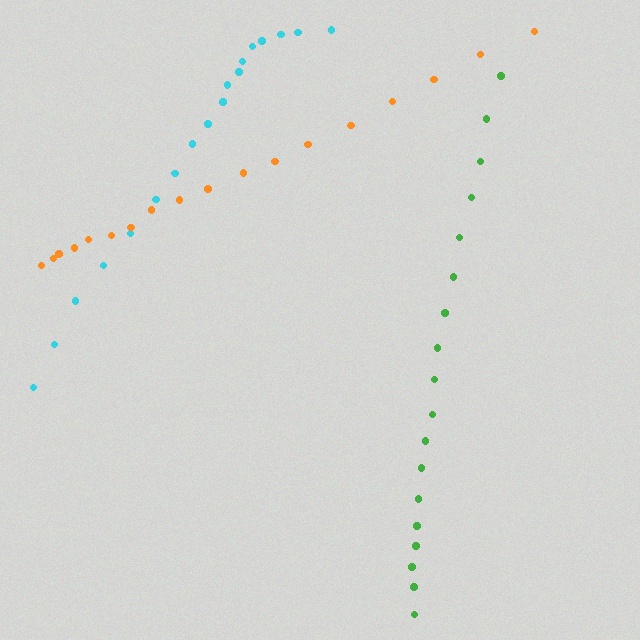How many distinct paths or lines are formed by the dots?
There are 3 distinct paths.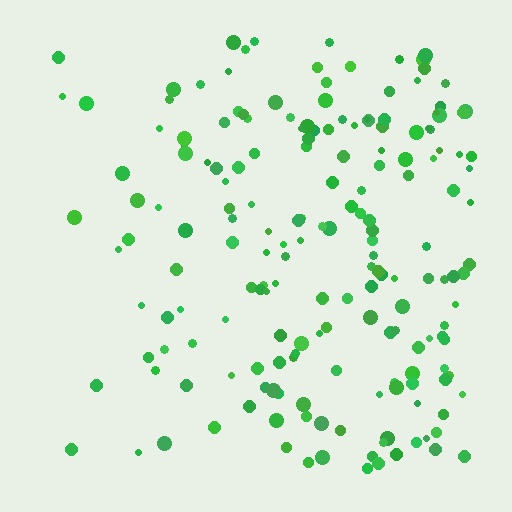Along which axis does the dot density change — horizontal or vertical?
Horizontal.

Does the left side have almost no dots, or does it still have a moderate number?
Still a moderate number, just noticeably fewer than the right.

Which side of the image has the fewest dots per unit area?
The left.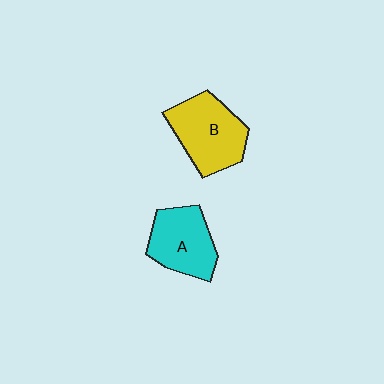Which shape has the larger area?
Shape B (yellow).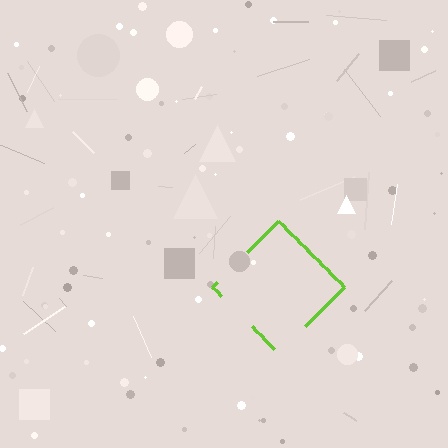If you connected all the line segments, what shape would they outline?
They would outline a diamond.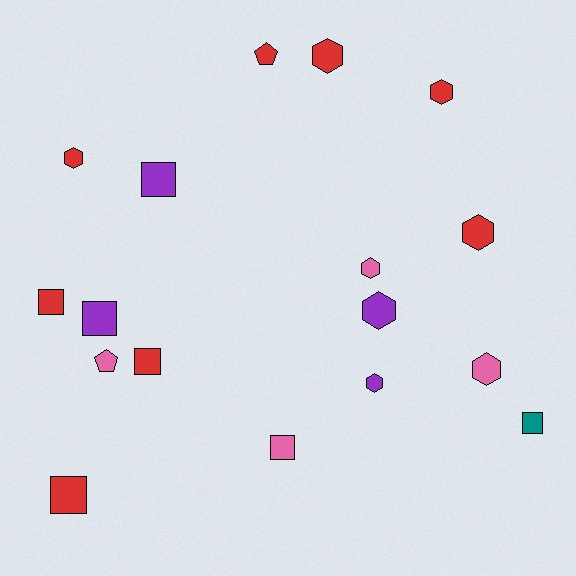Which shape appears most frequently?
Hexagon, with 8 objects.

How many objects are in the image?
There are 17 objects.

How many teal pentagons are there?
There are no teal pentagons.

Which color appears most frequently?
Red, with 8 objects.